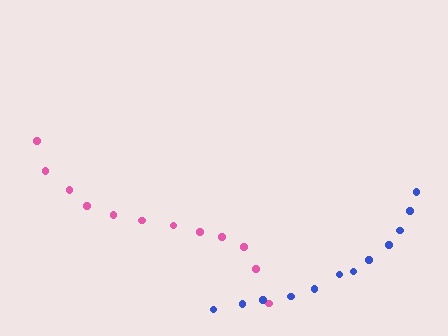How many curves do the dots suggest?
There are 2 distinct paths.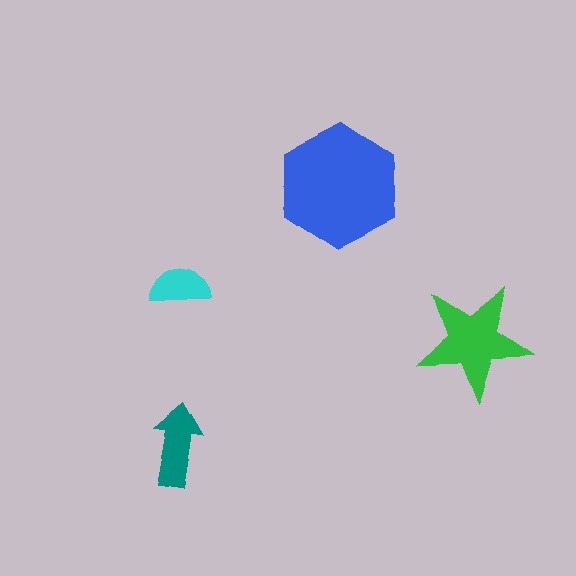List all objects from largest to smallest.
The blue hexagon, the green star, the teal arrow, the cyan semicircle.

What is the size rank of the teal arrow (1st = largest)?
3rd.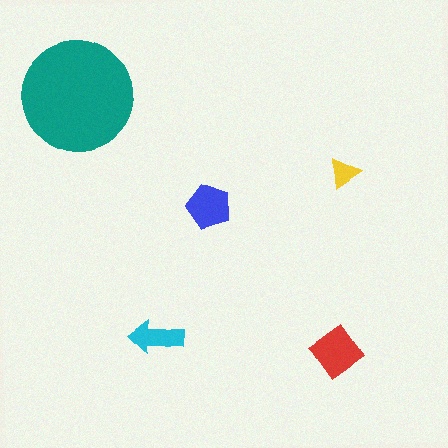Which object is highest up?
The teal circle is topmost.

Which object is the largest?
The teal circle.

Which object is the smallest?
The yellow triangle.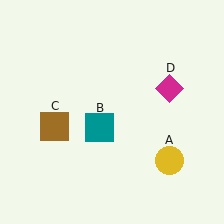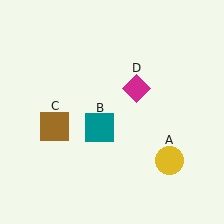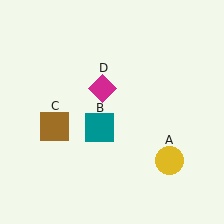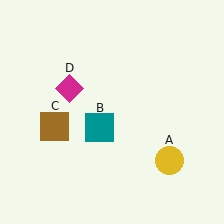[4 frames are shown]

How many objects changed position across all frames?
1 object changed position: magenta diamond (object D).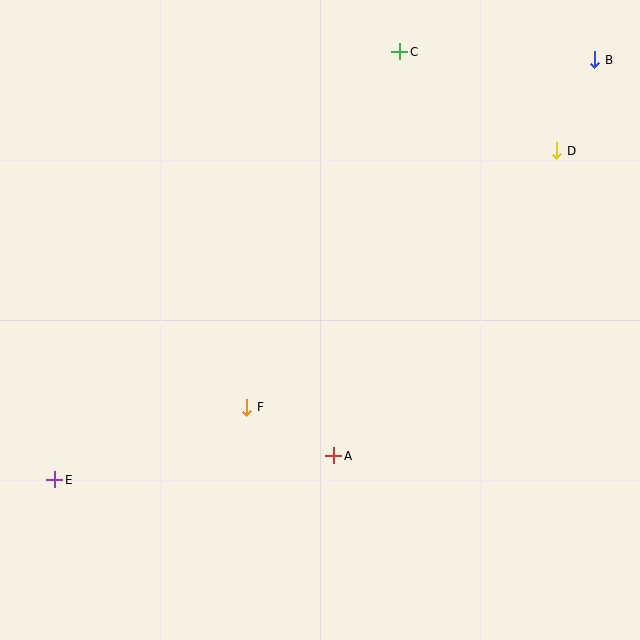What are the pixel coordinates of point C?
Point C is at (400, 52).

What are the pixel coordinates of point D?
Point D is at (557, 151).